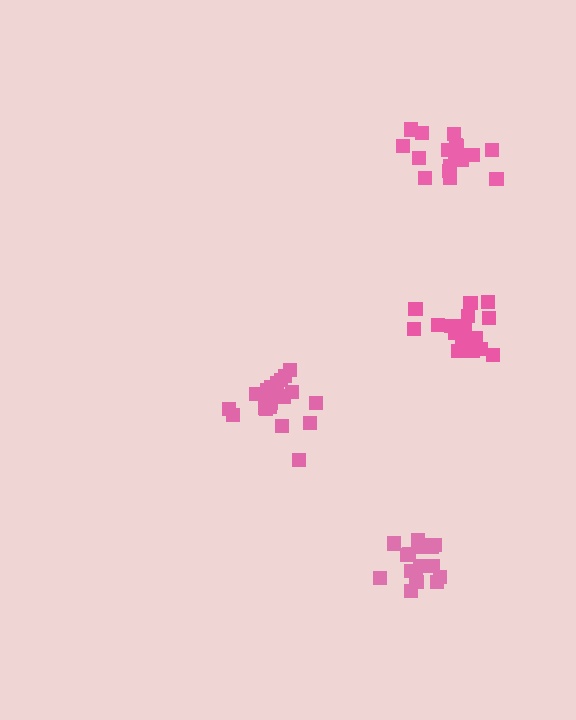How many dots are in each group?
Group 1: 20 dots, Group 2: 20 dots, Group 3: 19 dots, Group 4: 20 dots (79 total).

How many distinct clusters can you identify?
There are 4 distinct clusters.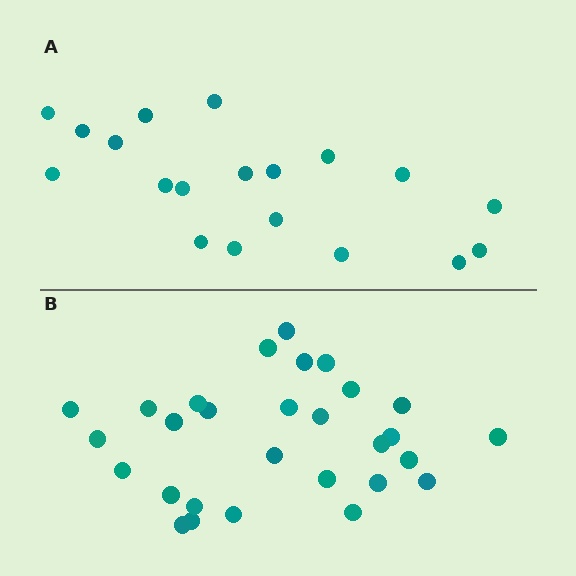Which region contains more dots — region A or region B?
Region B (the bottom region) has more dots.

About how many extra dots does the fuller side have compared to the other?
Region B has roughly 10 or so more dots than region A.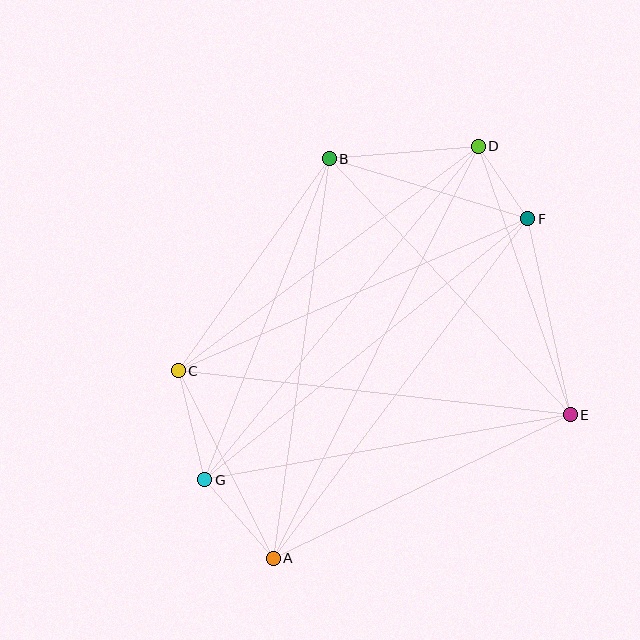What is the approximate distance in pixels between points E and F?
The distance between E and F is approximately 201 pixels.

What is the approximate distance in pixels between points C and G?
The distance between C and G is approximately 112 pixels.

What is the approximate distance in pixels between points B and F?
The distance between B and F is approximately 207 pixels.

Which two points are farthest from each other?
Points A and D are farthest from each other.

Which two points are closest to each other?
Points D and F are closest to each other.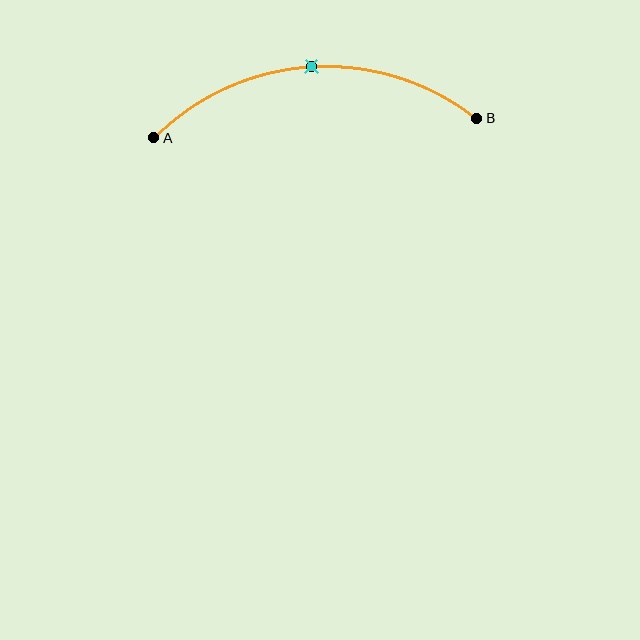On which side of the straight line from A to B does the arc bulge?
The arc bulges above the straight line connecting A and B.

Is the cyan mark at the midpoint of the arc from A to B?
Yes. The cyan mark lies on the arc at equal arc-length from both A and B — it is the arc midpoint.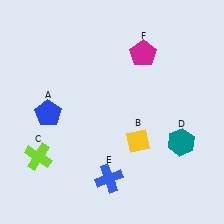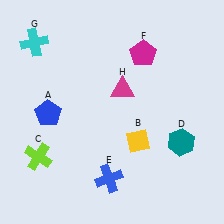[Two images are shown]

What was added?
A cyan cross (G), a magenta triangle (H) were added in Image 2.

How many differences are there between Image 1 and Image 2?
There are 2 differences between the two images.